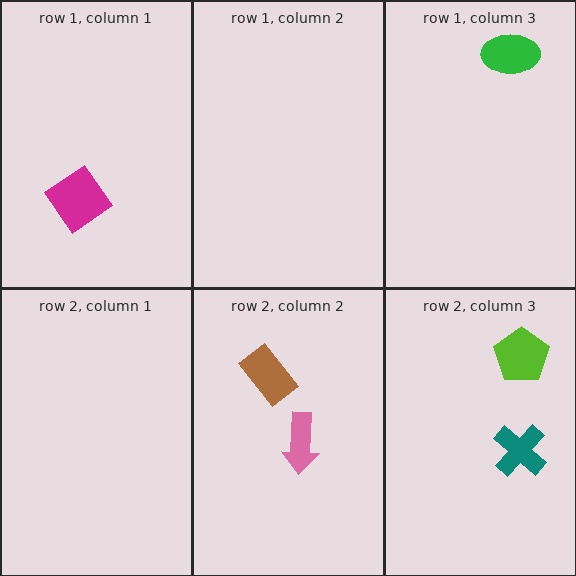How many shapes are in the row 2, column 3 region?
2.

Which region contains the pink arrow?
The row 2, column 2 region.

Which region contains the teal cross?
The row 2, column 3 region.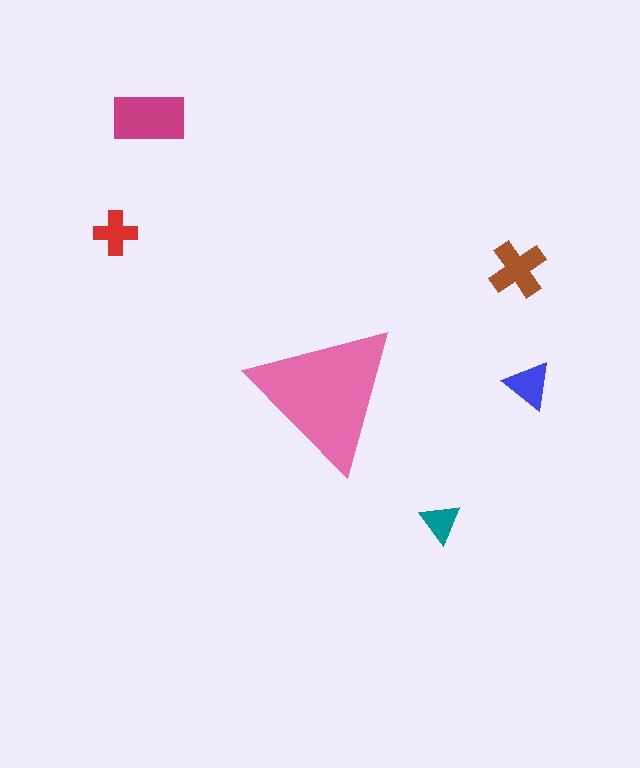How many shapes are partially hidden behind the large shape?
0 shapes are partially hidden.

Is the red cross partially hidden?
No, the red cross is fully visible.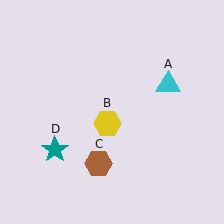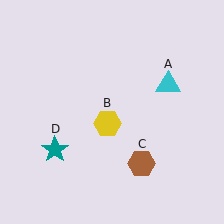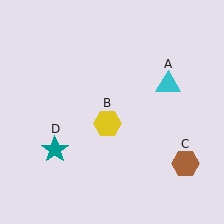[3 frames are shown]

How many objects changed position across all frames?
1 object changed position: brown hexagon (object C).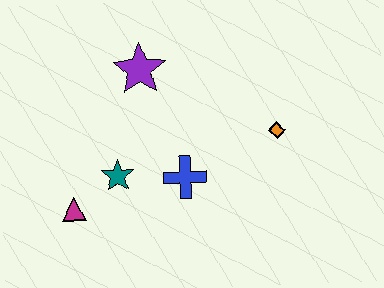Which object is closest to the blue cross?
The teal star is closest to the blue cross.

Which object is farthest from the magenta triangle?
The orange diamond is farthest from the magenta triangle.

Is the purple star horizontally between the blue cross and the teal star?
Yes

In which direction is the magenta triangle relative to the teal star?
The magenta triangle is to the left of the teal star.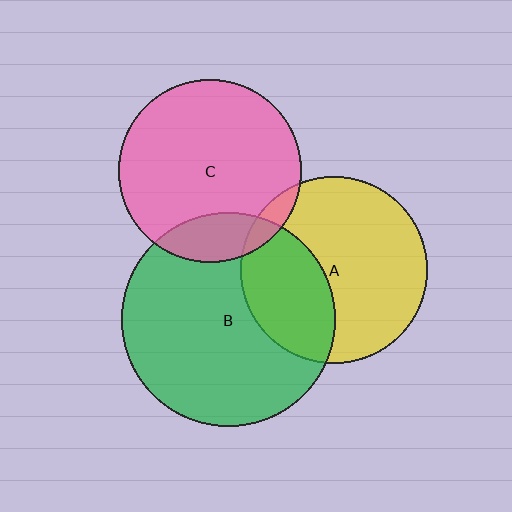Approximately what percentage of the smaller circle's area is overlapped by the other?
Approximately 35%.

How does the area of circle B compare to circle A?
Approximately 1.3 times.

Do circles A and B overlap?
Yes.